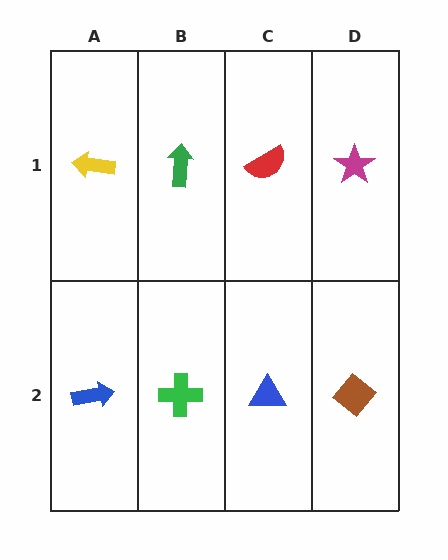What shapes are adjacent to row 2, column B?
A green arrow (row 1, column B), a blue arrow (row 2, column A), a blue triangle (row 2, column C).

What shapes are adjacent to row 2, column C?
A red semicircle (row 1, column C), a green cross (row 2, column B), a brown diamond (row 2, column D).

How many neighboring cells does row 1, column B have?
3.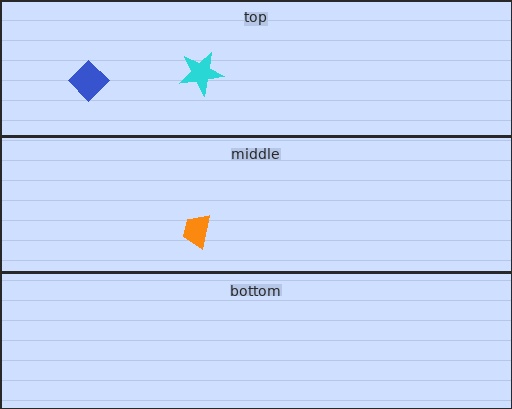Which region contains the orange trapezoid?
The middle region.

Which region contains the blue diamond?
The top region.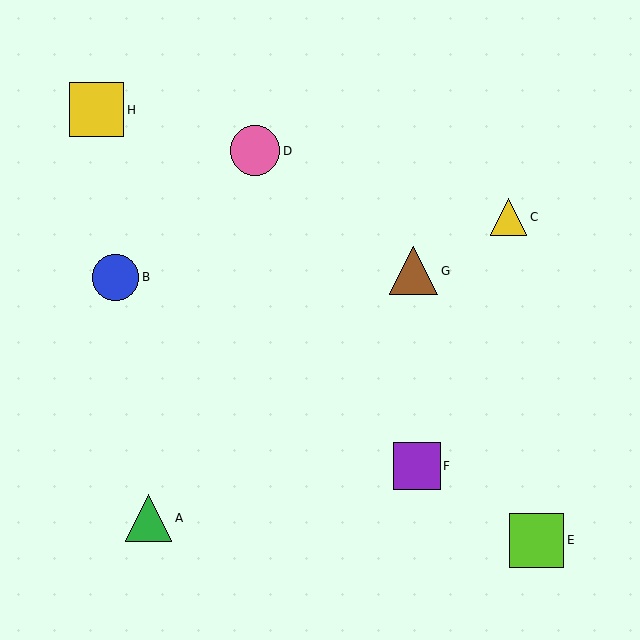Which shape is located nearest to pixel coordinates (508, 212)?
The yellow triangle (labeled C) at (509, 217) is nearest to that location.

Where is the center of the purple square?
The center of the purple square is at (417, 466).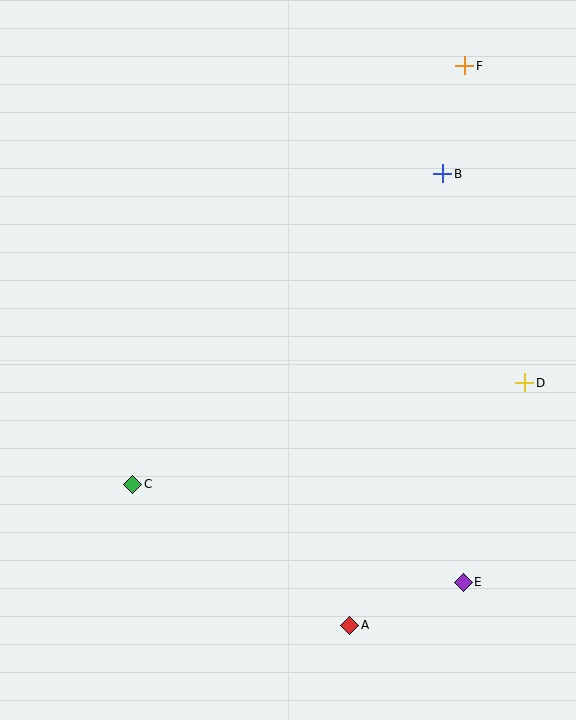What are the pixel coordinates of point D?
Point D is at (525, 383).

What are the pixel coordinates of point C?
Point C is at (133, 484).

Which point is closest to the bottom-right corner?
Point E is closest to the bottom-right corner.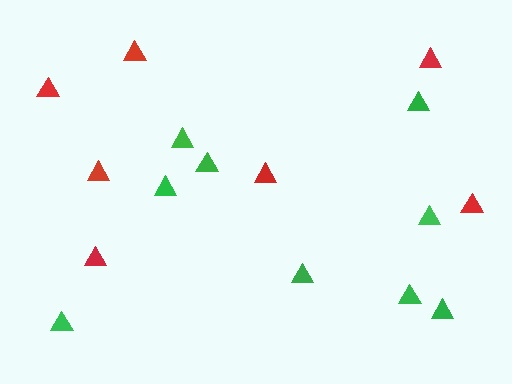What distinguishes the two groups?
There are 2 groups: one group of green triangles (9) and one group of red triangles (7).